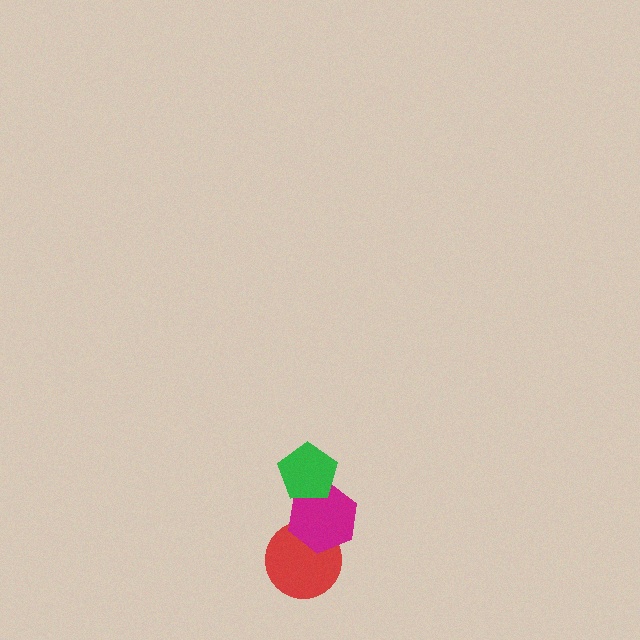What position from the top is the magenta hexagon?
The magenta hexagon is 2nd from the top.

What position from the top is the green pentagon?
The green pentagon is 1st from the top.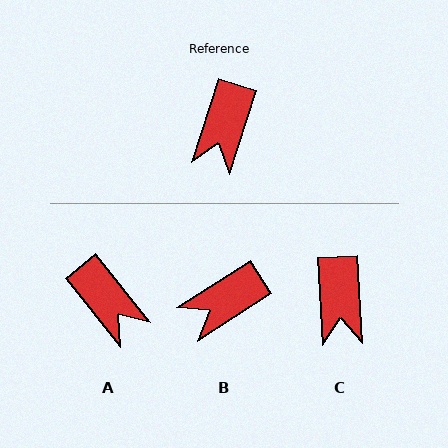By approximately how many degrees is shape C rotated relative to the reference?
Approximately 21 degrees counter-clockwise.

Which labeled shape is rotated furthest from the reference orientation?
A, about 57 degrees away.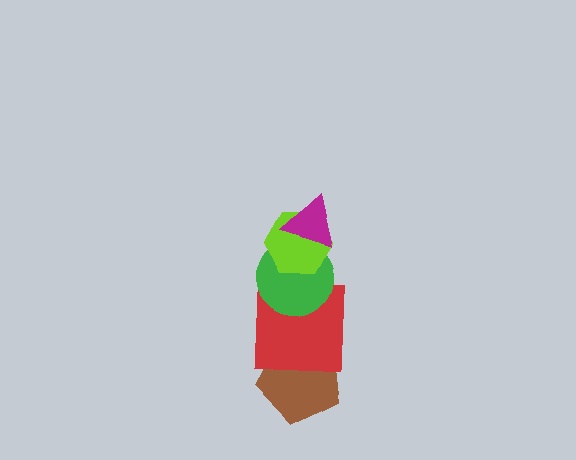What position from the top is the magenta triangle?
The magenta triangle is 1st from the top.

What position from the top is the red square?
The red square is 4th from the top.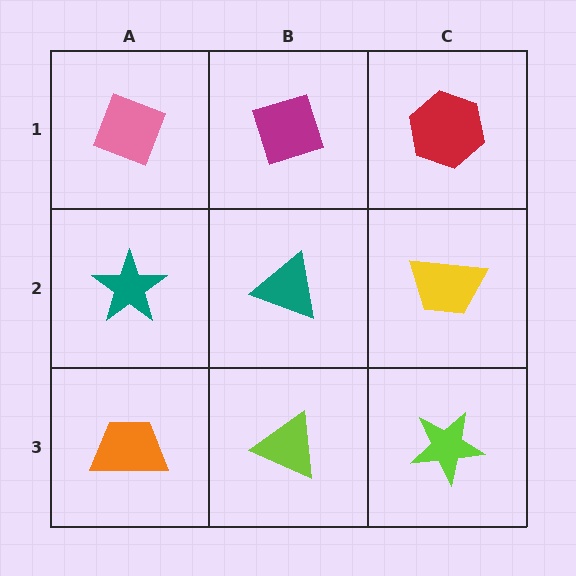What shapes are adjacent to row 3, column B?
A teal triangle (row 2, column B), an orange trapezoid (row 3, column A), a lime star (row 3, column C).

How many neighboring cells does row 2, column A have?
3.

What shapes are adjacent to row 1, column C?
A yellow trapezoid (row 2, column C), a magenta diamond (row 1, column B).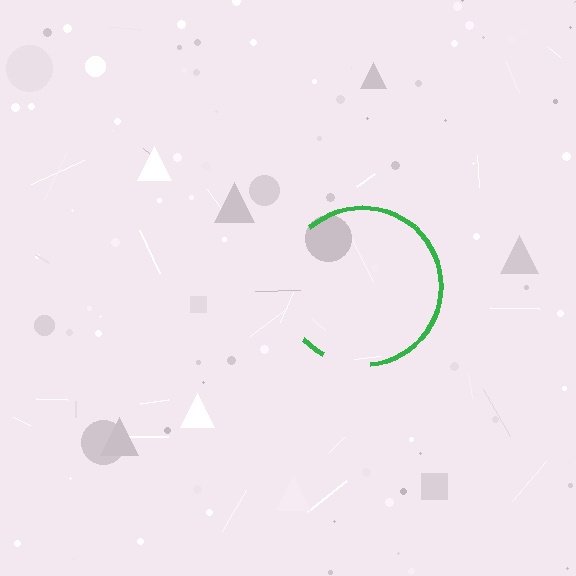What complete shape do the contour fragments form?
The contour fragments form a circle.